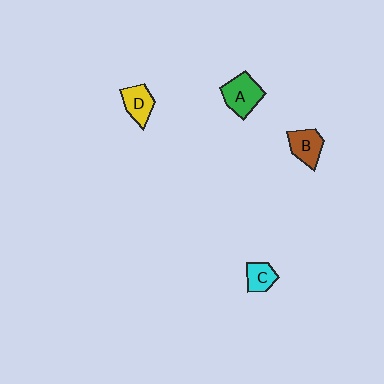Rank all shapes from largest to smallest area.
From largest to smallest: A (green), B (brown), D (yellow), C (cyan).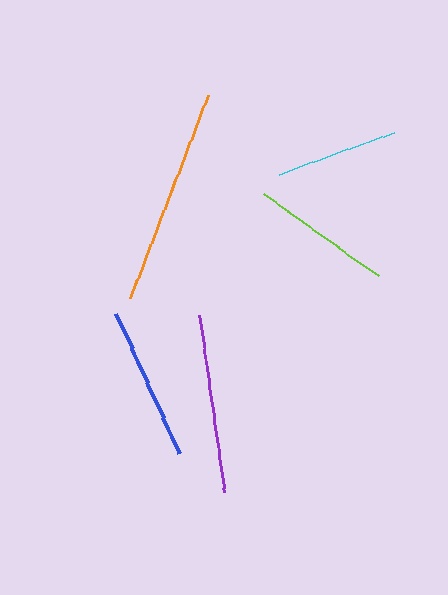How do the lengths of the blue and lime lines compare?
The blue and lime lines are approximately the same length.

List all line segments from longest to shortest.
From longest to shortest: orange, purple, blue, lime, cyan.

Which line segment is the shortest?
The cyan line is the shortest at approximately 123 pixels.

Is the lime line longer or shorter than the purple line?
The purple line is longer than the lime line.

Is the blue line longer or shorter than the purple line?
The purple line is longer than the blue line.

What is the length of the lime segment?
The lime segment is approximately 141 pixels long.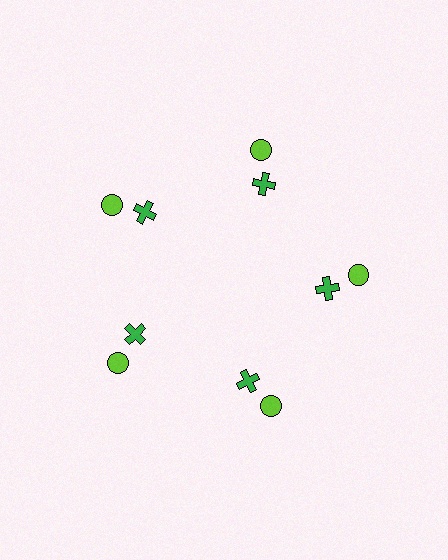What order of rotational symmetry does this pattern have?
This pattern has 5-fold rotational symmetry.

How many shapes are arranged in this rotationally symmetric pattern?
There are 10 shapes, arranged in 5 groups of 2.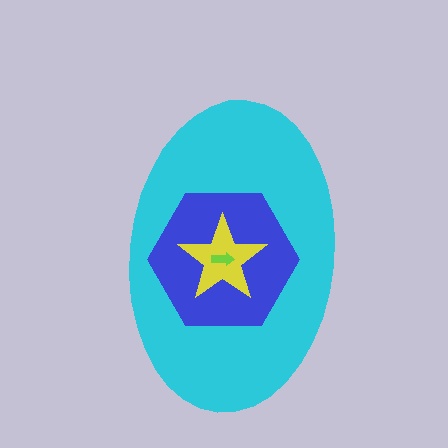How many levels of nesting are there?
4.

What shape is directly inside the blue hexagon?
The yellow star.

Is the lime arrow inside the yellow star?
Yes.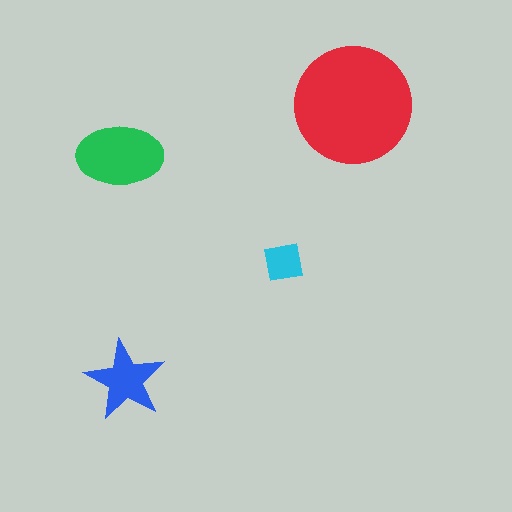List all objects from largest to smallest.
The red circle, the green ellipse, the blue star, the cyan square.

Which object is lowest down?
The blue star is bottommost.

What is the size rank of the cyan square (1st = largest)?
4th.